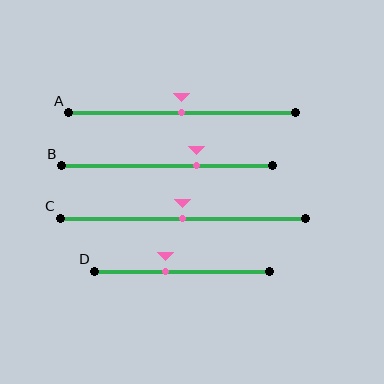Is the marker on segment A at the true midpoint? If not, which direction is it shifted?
Yes, the marker on segment A is at the true midpoint.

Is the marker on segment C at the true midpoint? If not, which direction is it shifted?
Yes, the marker on segment C is at the true midpoint.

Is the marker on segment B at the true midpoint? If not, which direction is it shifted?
No, the marker on segment B is shifted to the right by about 14% of the segment length.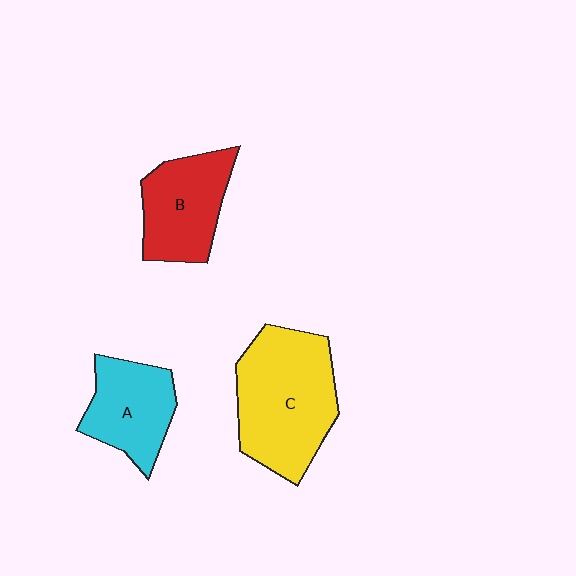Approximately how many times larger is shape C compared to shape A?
Approximately 1.6 times.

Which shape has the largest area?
Shape C (yellow).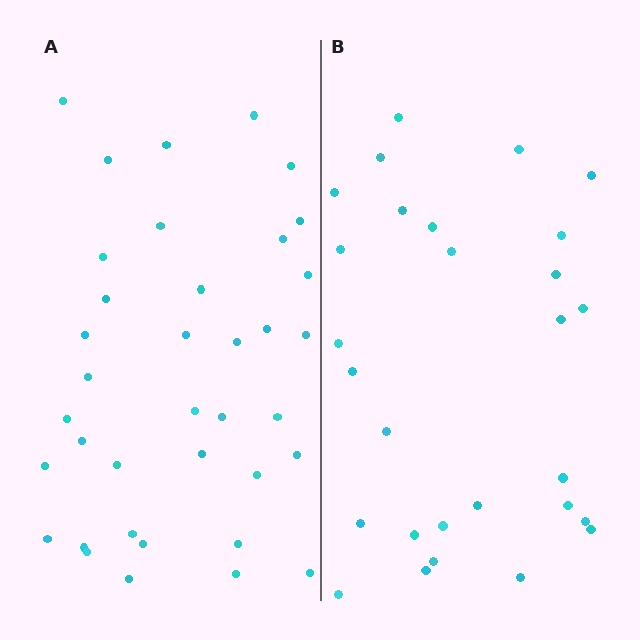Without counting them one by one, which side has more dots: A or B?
Region A (the left region) has more dots.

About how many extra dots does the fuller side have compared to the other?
Region A has roughly 8 or so more dots than region B.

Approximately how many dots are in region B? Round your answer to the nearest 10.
About 30 dots. (The exact count is 28, which rounds to 30.)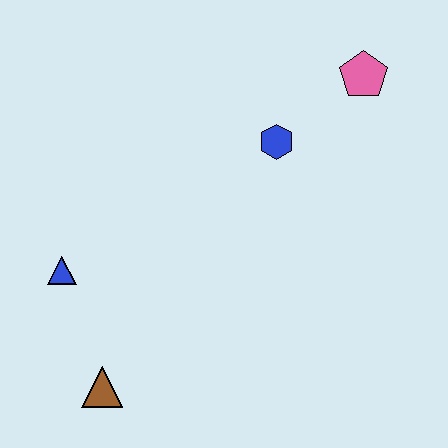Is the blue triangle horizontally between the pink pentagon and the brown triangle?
No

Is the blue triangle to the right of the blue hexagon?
No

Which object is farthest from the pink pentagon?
The brown triangle is farthest from the pink pentagon.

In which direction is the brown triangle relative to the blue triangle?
The brown triangle is below the blue triangle.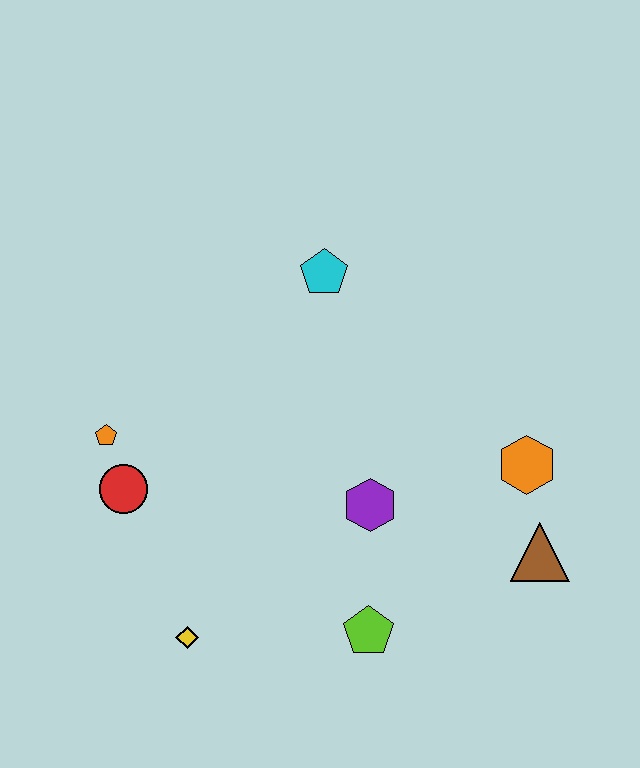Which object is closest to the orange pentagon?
The red circle is closest to the orange pentagon.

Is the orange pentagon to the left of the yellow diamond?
Yes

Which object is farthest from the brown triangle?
The orange pentagon is farthest from the brown triangle.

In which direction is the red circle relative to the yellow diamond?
The red circle is above the yellow diamond.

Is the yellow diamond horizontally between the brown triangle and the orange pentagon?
Yes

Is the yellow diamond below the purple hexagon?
Yes